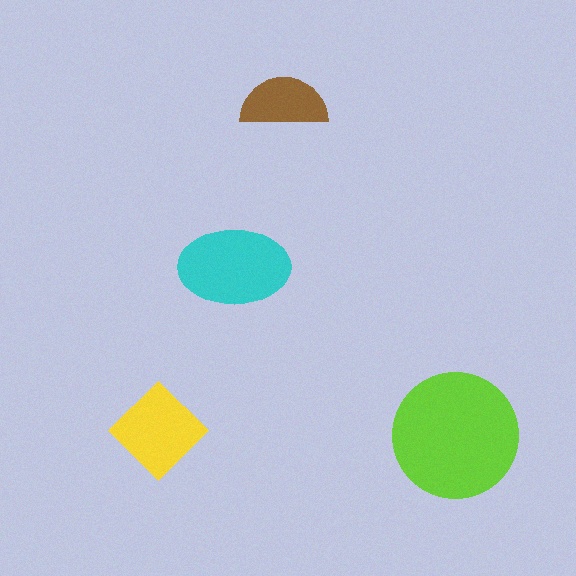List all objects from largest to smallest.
The lime circle, the cyan ellipse, the yellow diamond, the brown semicircle.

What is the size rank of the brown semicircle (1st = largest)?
4th.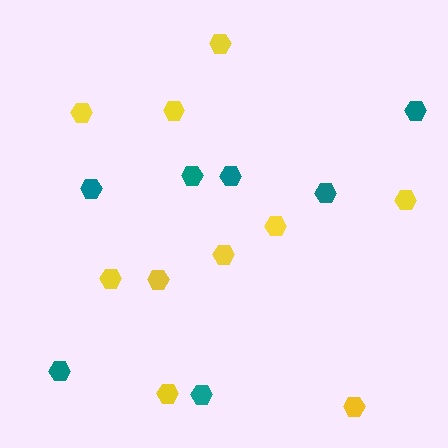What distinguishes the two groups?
There are 2 groups: one group of teal hexagons (7) and one group of yellow hexagons (10).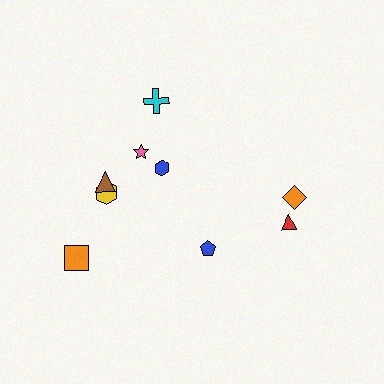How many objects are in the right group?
There are 3 objects.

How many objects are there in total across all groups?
There are 9 objects.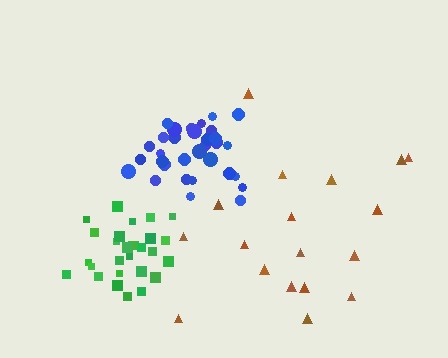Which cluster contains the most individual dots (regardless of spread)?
Blue (32).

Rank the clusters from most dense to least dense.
green, blue, brown.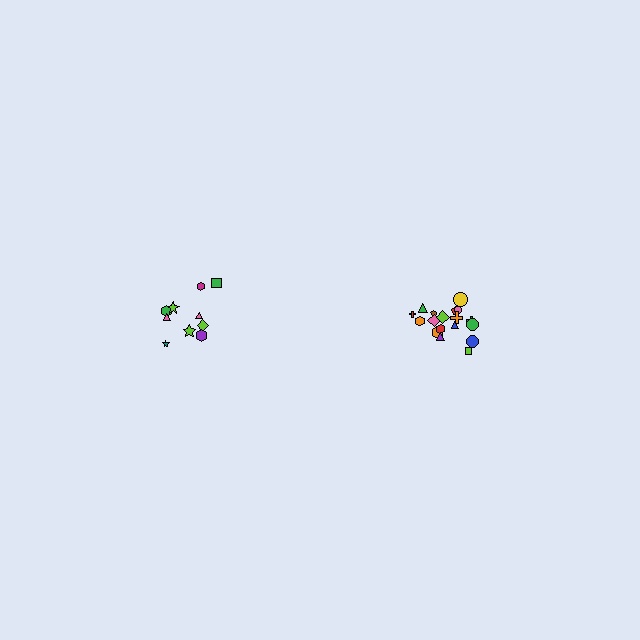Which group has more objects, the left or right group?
The right group.